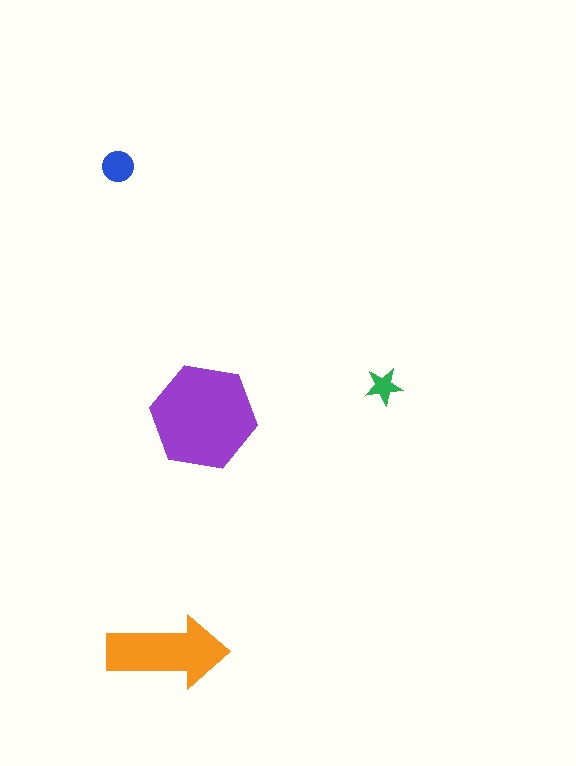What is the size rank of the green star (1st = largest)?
4th.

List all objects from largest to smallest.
The purple hexagon, the orange arrow, the blue circle, the green star.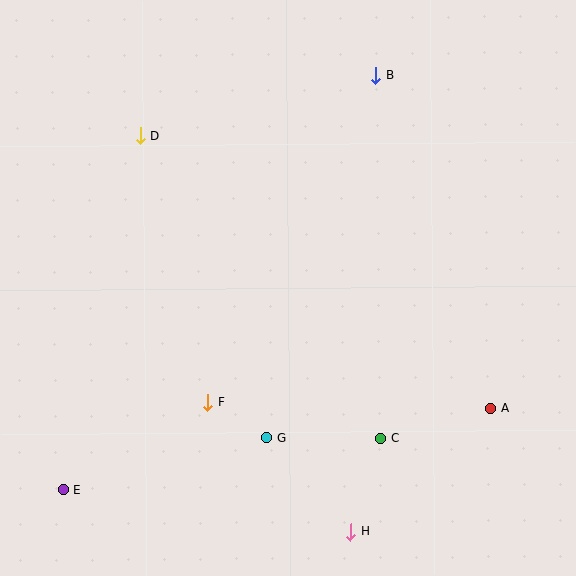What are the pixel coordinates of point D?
Point D is at (140, 136).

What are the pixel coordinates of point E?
Point E is at (63, 490).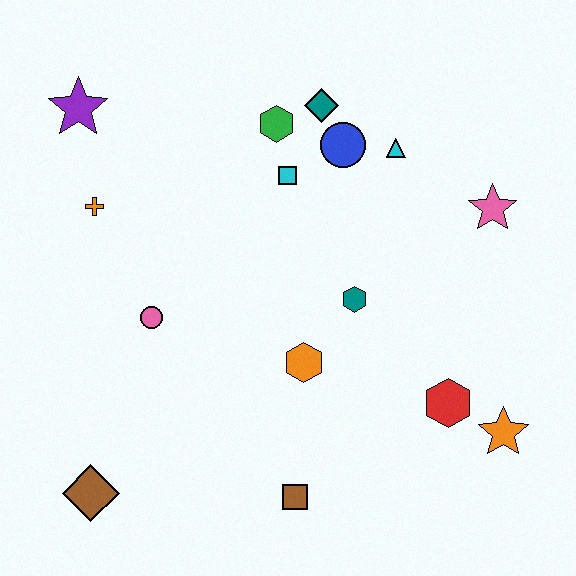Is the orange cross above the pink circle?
Yes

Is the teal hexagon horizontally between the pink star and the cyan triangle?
No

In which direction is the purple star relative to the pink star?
The purple star is to the left of the pink star.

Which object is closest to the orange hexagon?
The teal hexagon is closest to the orange hexagon.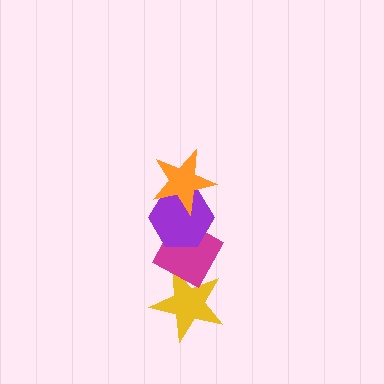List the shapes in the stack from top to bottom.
From top to bottom: the orange star, the purple hexagon, the magenta diamond, the yellow star.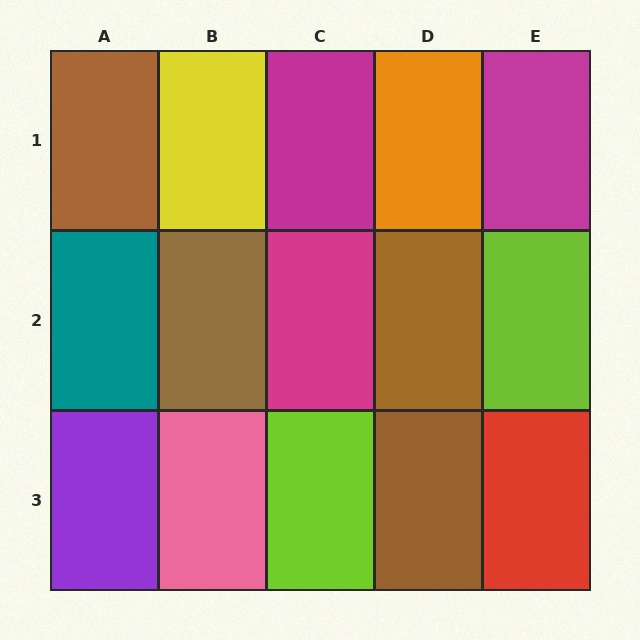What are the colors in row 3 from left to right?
Purple, pink, lime, brown, red.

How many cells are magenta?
3 cells are magenta.